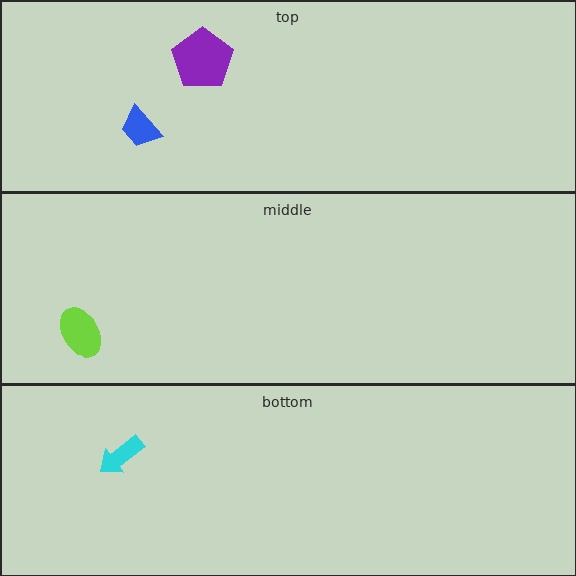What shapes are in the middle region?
The lime ellipse.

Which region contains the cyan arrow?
The bottom region.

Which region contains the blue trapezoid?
The top region.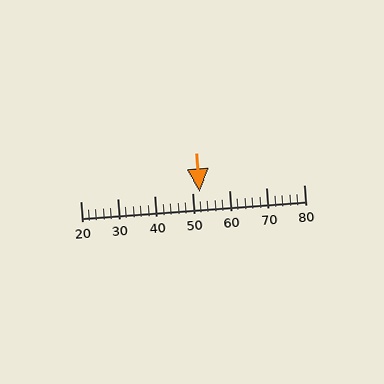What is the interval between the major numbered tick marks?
The major tick marks are spaced 10 units apart.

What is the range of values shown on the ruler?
The ruler shows values from 20 to 80.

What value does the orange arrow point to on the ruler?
The orange arrow points to approximately 52.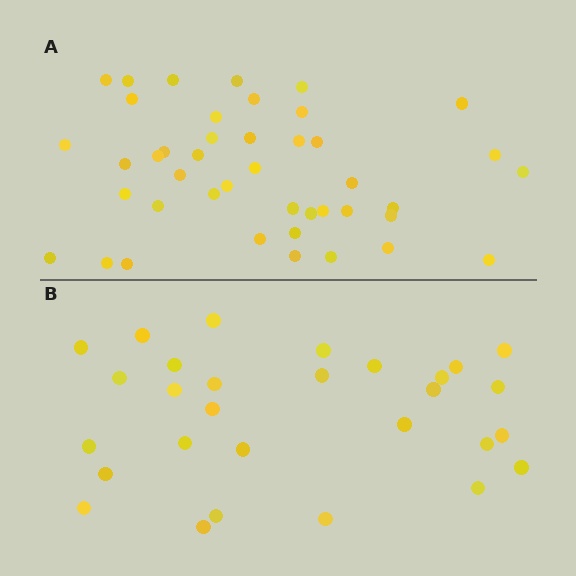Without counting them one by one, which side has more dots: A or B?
Region A (the top region) has more dots.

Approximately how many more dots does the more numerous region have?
Region A has approximately 15 more dots than region B.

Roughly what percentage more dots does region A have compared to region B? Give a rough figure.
About 50% more.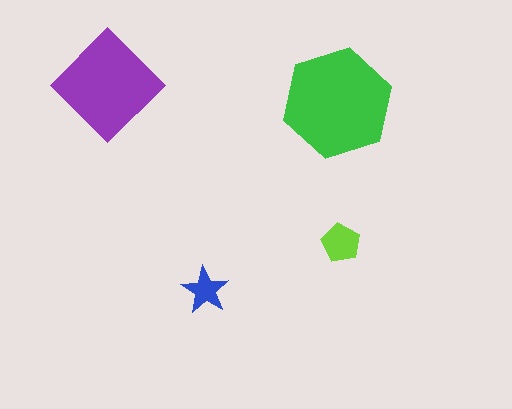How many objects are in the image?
There are 4 objects in the image.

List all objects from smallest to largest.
The blue star, the lime pentagon, the purple diamond, the green hexagon.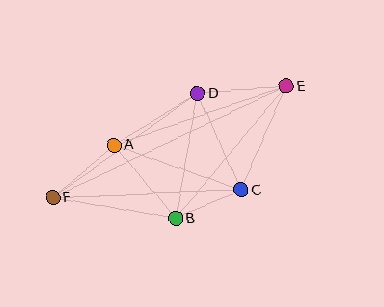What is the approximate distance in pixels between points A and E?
The distance between A and E is approximately 182 pixels.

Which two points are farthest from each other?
Points E and F are farthest from each other.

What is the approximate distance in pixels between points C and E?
The distance between C and E is approximately 113 pixels.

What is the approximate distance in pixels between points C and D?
The distance between C and D is approximately 106 pixels.